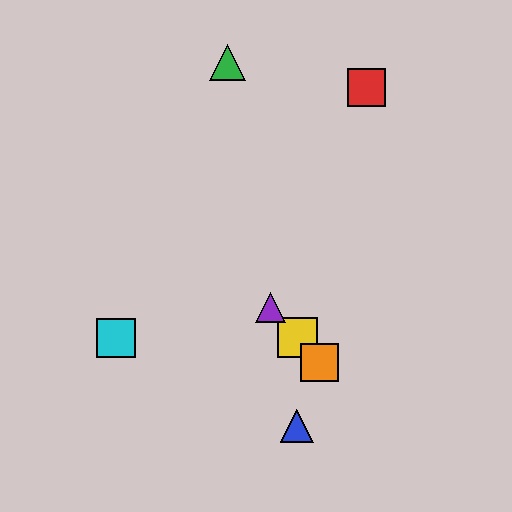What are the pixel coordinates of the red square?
The red square is at (366, 87).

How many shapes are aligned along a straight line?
3 shapes (the yellow square, the purple triangle, the orange square) are aligned along a straight line.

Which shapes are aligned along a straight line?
The yellow square, the purple triangle, the orange square are aligned along a straight line.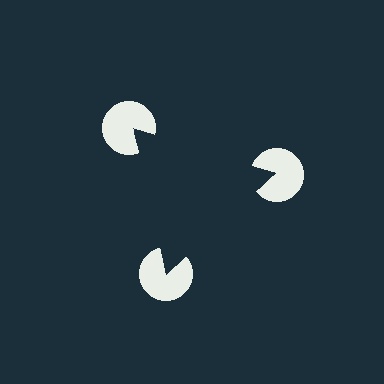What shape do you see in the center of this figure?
An illusory triangle — its edges are inferred from the aligned wedge cuts in the pac-man discs, not physically drawn.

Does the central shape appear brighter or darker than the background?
It typically appears slightly darker than the background, even though no actual brightness change is drawn.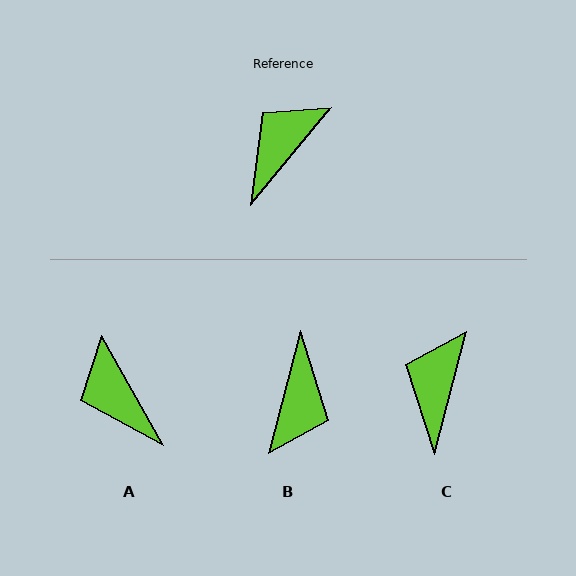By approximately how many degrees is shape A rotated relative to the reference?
Approximately 69 degrees counter-clockwise.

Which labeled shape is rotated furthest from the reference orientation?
B, about 155 degrees away.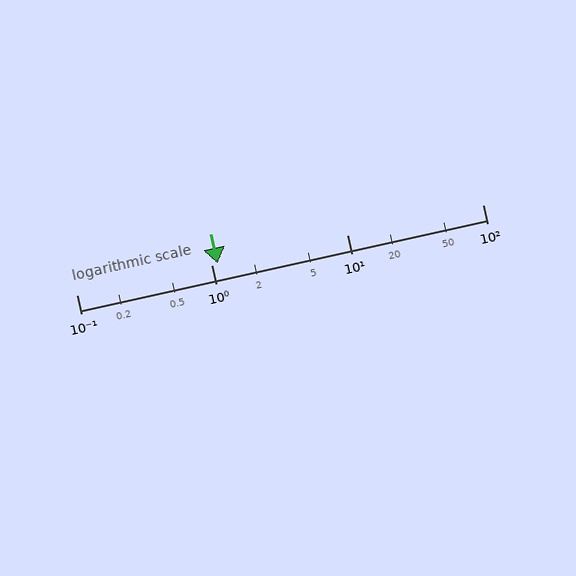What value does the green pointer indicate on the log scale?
The pointer indicates approximately 1.1.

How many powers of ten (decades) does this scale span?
The scale spans 3 decades, from 0.1 to 100.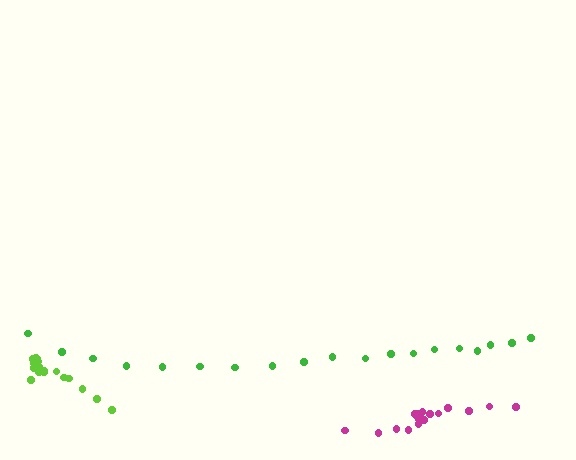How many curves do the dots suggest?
There are 3 distinct paths.